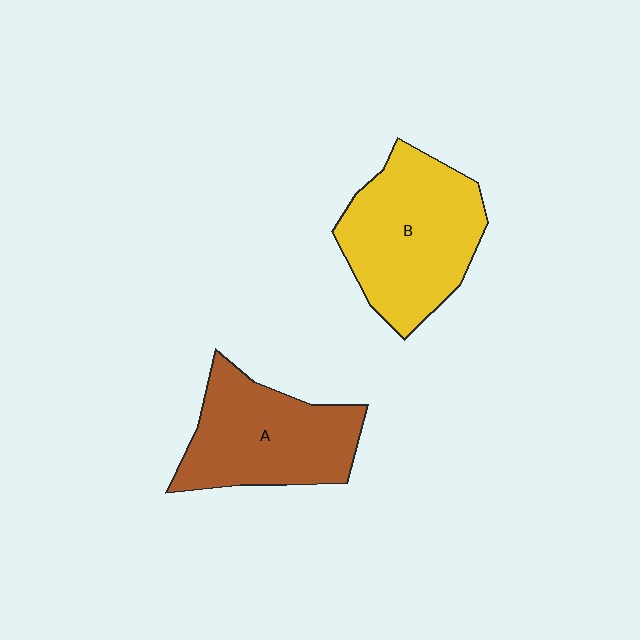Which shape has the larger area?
Shape B (yellow).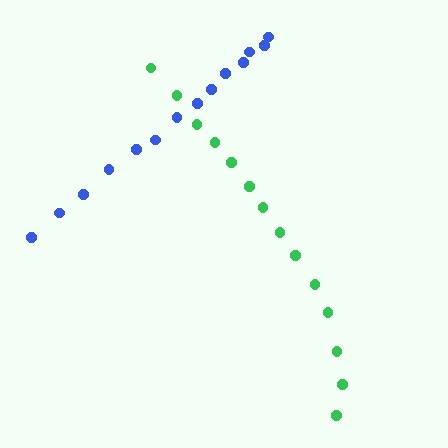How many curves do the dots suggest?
There are 2 distinct paths.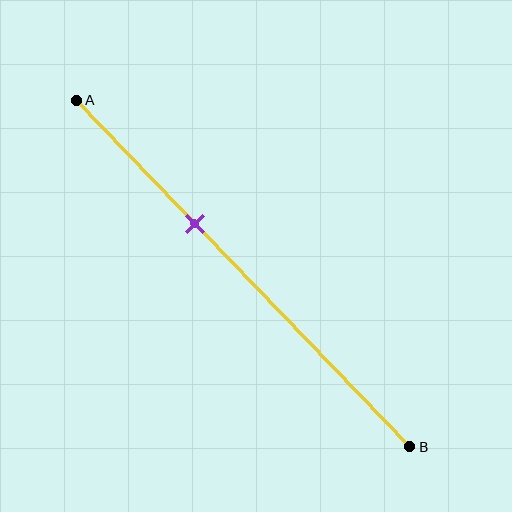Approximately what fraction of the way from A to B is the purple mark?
The purple mark is approximately 35% of the way from A to B.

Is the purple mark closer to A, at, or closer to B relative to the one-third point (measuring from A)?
The purple mark is approximately at the one-third point of segment AB.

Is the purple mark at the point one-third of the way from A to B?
Yes, the mark is approximately at the one-third point.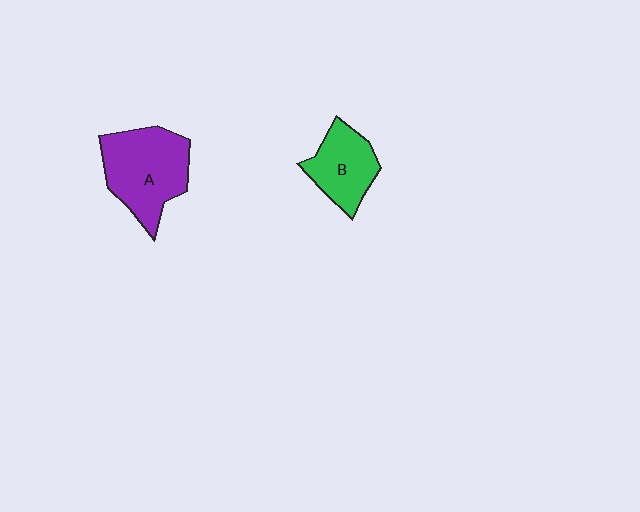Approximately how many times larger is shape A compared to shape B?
Approximately 1.5 times.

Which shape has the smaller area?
Shape B (green).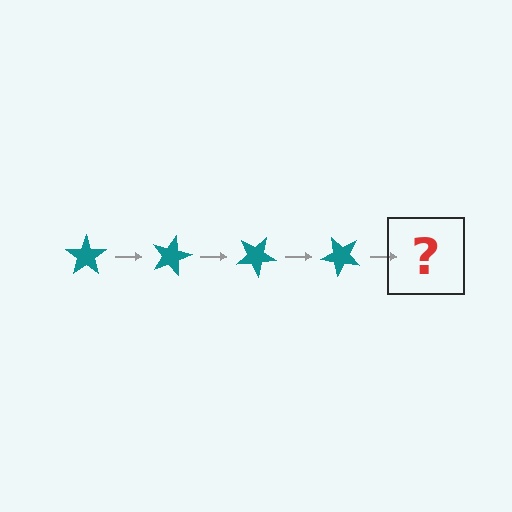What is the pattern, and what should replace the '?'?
The pattern is that the star rotates 15 degrees each step. The '?' should be a teal star rotated 60 degrees.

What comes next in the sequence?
The next element should be a teal star rotated 60 degrees.